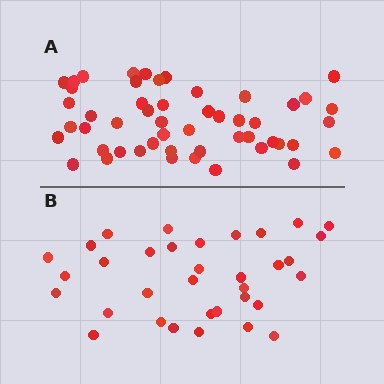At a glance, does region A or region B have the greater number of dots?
Region A (the top region) has more dots.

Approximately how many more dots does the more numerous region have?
Region A has approximately 15 more dots than region B.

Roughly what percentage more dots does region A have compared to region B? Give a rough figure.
About 50% more.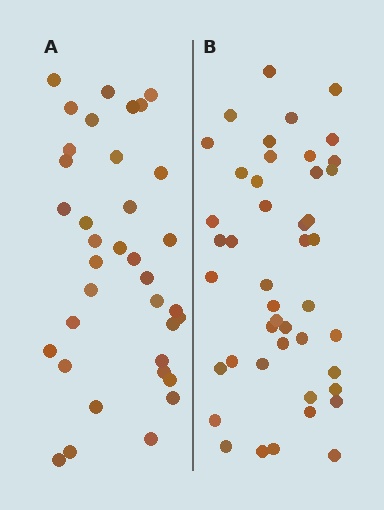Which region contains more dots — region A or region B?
Region B (the right region) has more dots.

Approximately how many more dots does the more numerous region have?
Region B has roughly 8 or so more dots than region A.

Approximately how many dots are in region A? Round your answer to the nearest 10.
About 40 dots. (The exact count is 36, which rounds to 40.)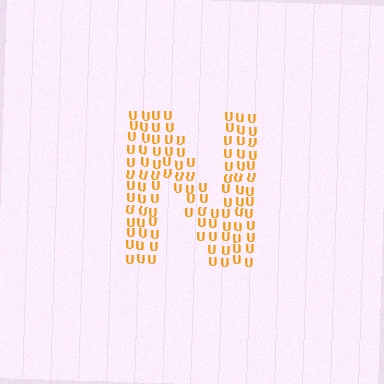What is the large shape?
The large shape is the letter N.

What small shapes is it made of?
It is made of small letter U's.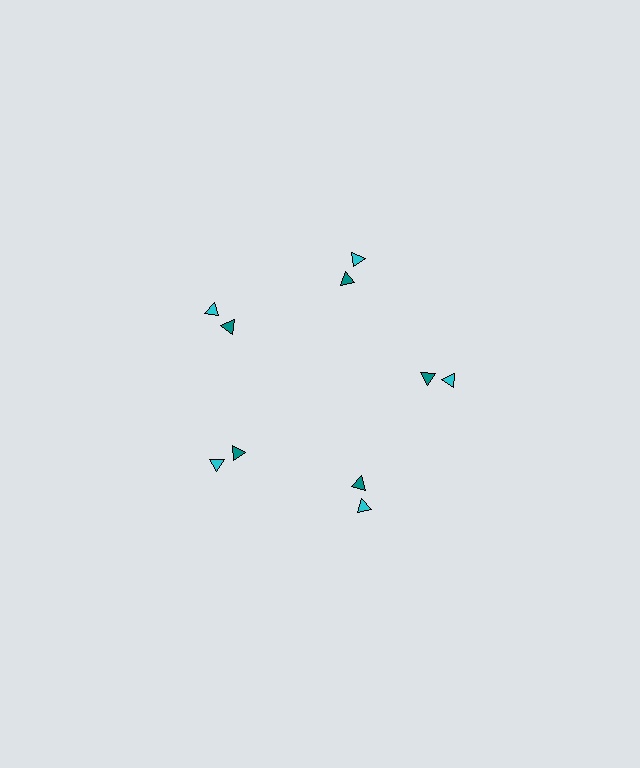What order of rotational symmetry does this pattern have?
This pattern has 5-fold rotational symmetry.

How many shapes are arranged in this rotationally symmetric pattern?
There are 10 shapes, arranged in 5 groups of 2.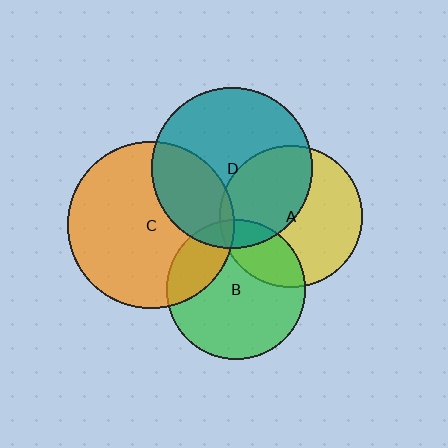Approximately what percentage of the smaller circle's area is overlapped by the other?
Approximately 10%.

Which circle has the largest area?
Circle C (orange).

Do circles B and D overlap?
Yes.